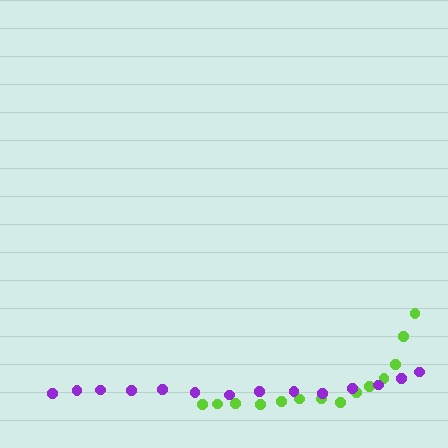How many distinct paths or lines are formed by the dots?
There are 2 distinct paths.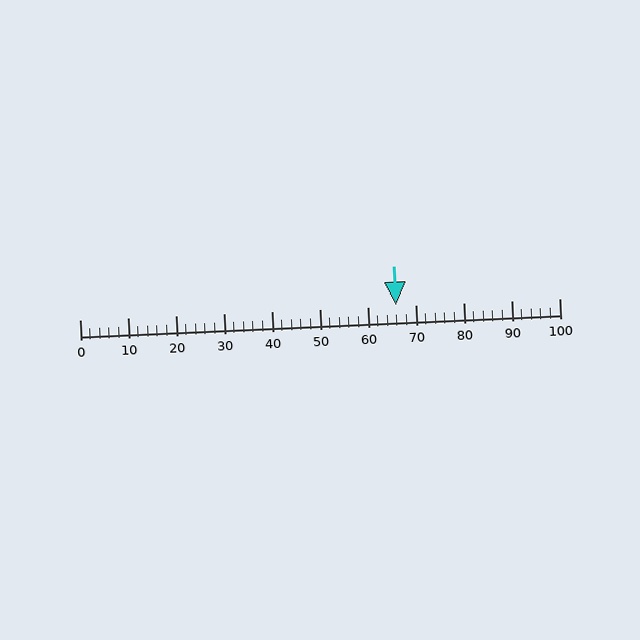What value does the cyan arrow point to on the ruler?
The cyan arrow points to approximately 66.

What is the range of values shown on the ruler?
The ruler shows values from 0 to 100.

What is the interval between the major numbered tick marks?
The major tick marks are spaced 10 units apart.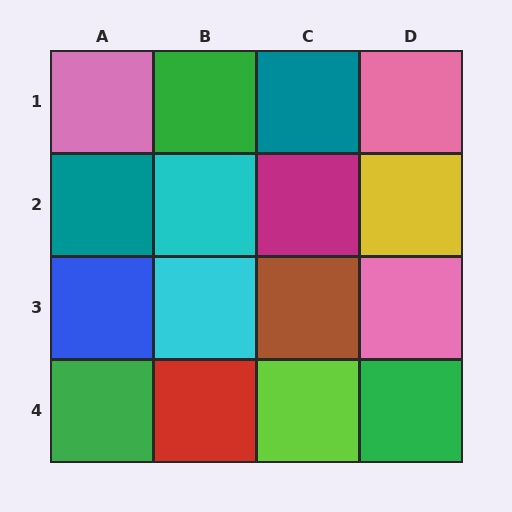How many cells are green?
3 cells are green.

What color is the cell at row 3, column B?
Cyan.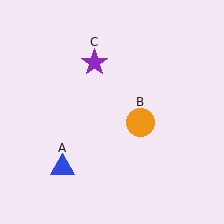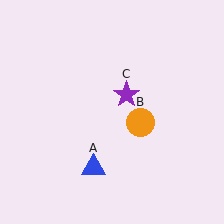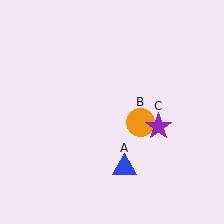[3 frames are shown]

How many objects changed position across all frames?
2 objects changed position: blue triangle (object A), purple star (object C).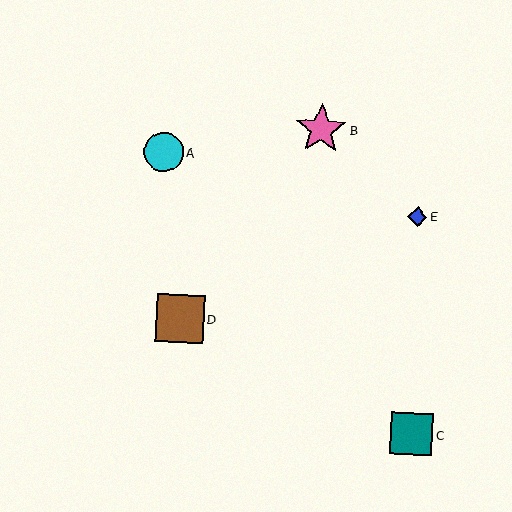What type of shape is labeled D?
Shape D is a brown square.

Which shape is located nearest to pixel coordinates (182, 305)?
The brown square (labeled D) at (180, 319) is nearest to that location.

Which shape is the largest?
The pink star (labeled B) is the largest.